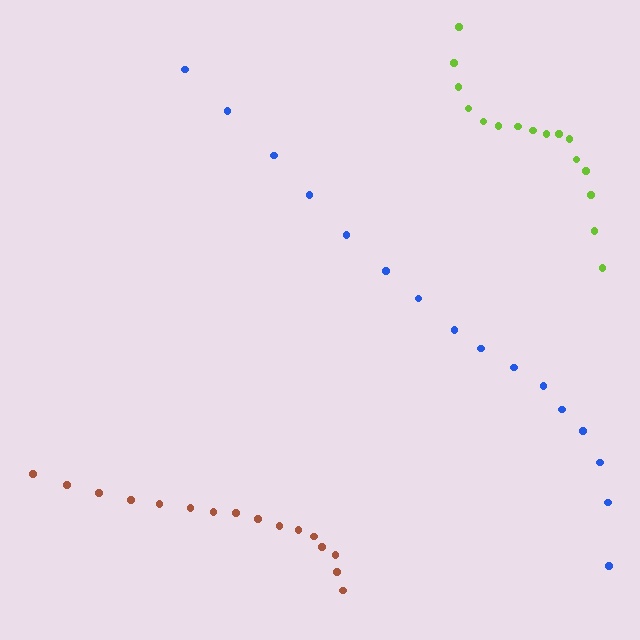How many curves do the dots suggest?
There are 3 distinct paths.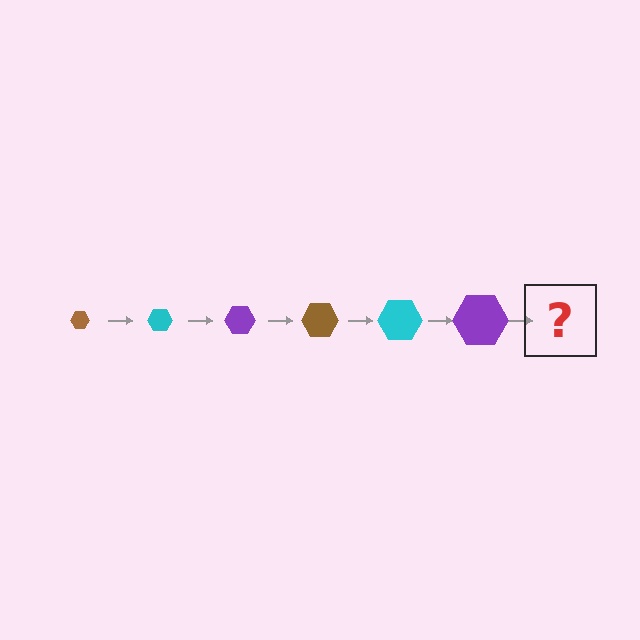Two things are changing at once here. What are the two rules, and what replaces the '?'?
The two rules are that the hexagon grows larger each step and the color cycles through brown, cyan, and purple. The '?' should be a brown hexagon, larger than the previous one.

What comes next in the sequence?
The next element should be a brown hexagon, larger than the previous one.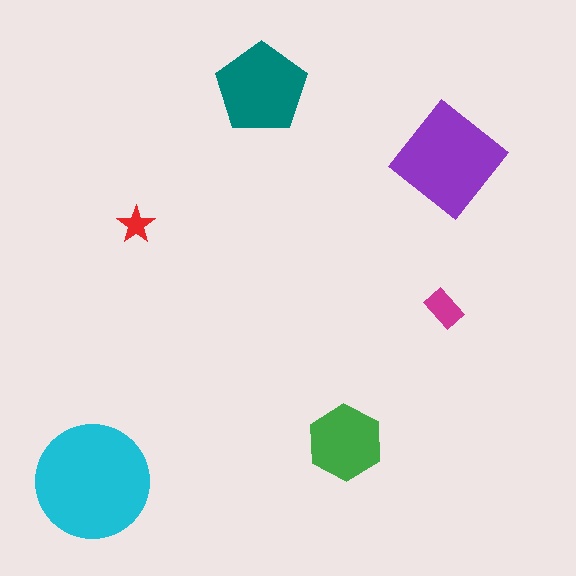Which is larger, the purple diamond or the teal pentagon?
The purple diamond.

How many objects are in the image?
There are 6 objects in the image.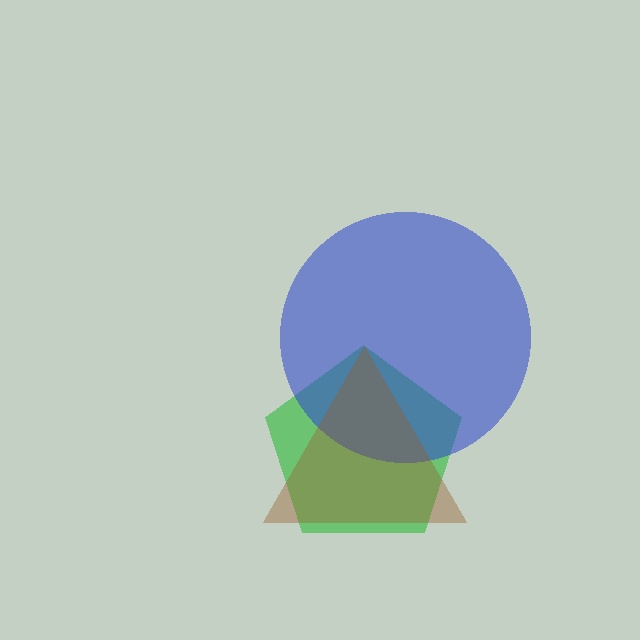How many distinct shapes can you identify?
There are 3 distinct shapes: a green pentagon, a blue circle, a brown triangle.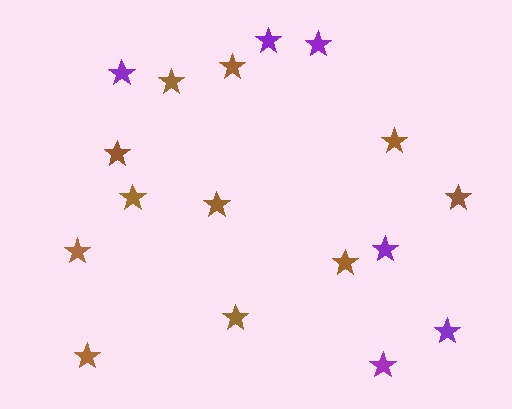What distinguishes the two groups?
There are 2 groups: one group of brown stars (11) and one group of purple stars (6).